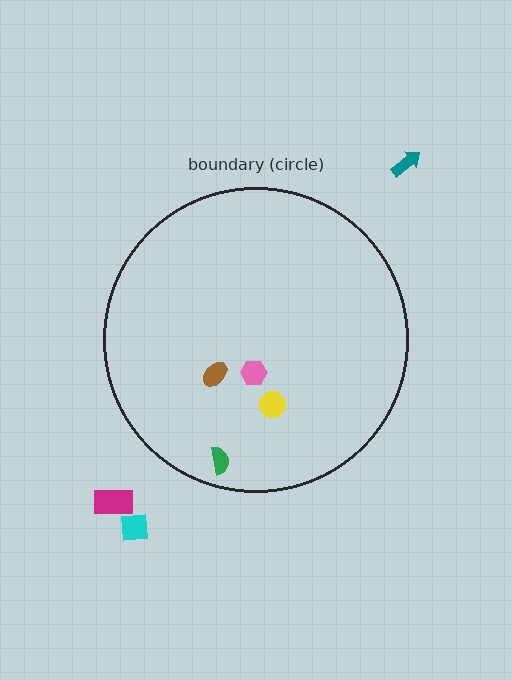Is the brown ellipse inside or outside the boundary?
Inside.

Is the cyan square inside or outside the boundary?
Outside.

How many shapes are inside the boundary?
4 inside, 3 outside.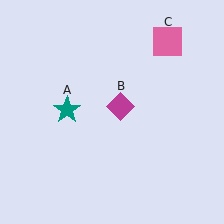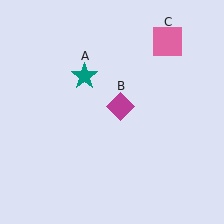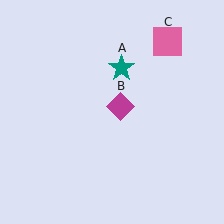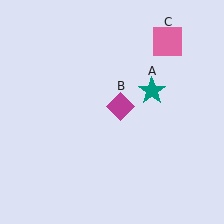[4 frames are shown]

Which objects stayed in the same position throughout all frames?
Magenta diamond (object B) and pink square (object C) remained stationary.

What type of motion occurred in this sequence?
The teal star (object A) rotated clockwise around the center of the scene.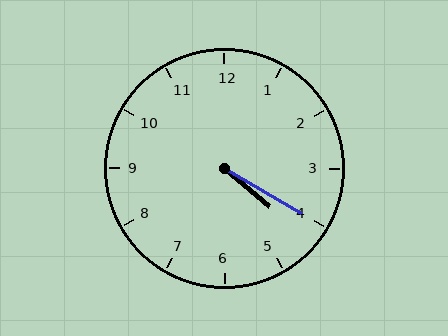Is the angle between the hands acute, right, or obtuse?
It is acute.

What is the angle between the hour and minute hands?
Approximately 10 degrees.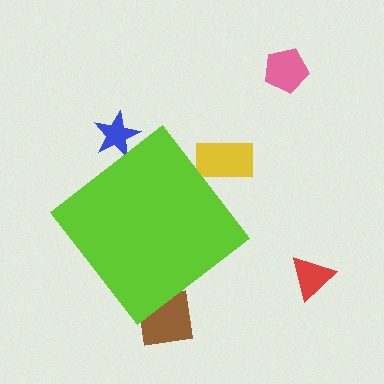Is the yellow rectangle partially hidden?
Yes, the yellow rectangle is partially hidden behind the lime diamond.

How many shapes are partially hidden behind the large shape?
3 shapes are partially hidden.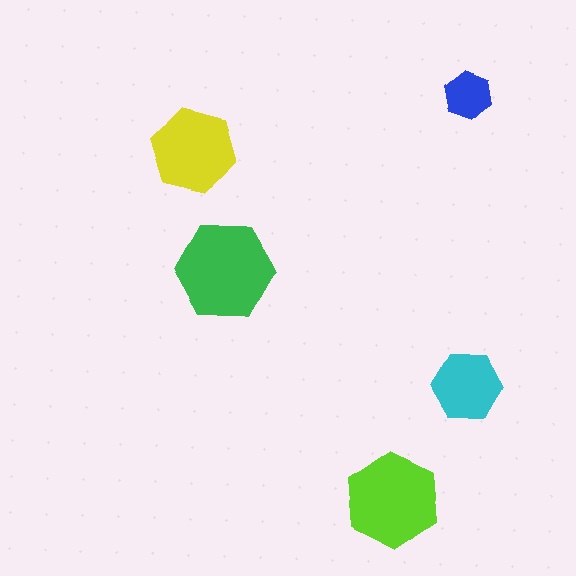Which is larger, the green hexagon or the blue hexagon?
The green one.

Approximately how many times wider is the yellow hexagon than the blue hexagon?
About 2 times wider.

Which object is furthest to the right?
The cyan hexagon is rightmost.